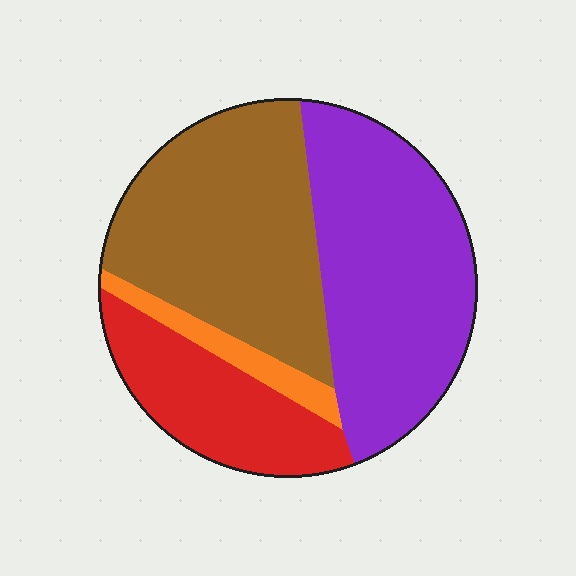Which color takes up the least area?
Orange, at roughly 5%.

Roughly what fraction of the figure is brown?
Brown covers around 35% of the figure.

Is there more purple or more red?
Purple.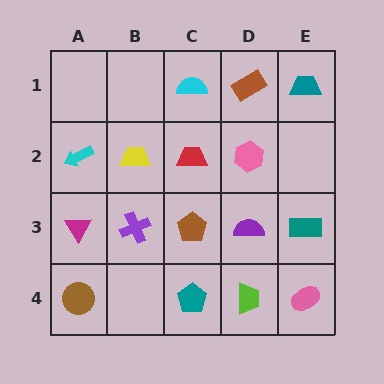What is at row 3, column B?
A purple cross.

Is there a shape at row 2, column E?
No, that cell is empty.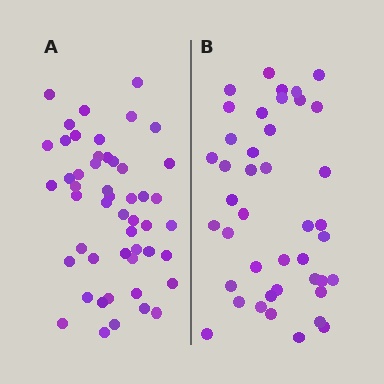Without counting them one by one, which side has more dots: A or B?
Region A (the left region) has more dots.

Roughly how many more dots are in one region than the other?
Region A has roughly 8 or so more dots than region B.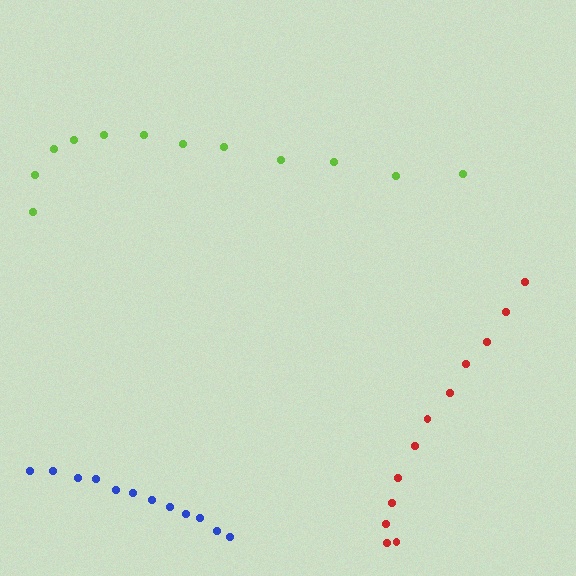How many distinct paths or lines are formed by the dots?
There are 3 distinct paths.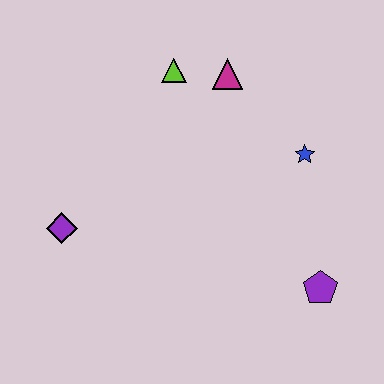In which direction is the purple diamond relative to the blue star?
The purple diamond is to the left of the blue star.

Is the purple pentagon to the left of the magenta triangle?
No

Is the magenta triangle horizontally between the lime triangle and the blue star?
Yes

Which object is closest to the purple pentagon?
The blue star is closest to the purple pentagon.